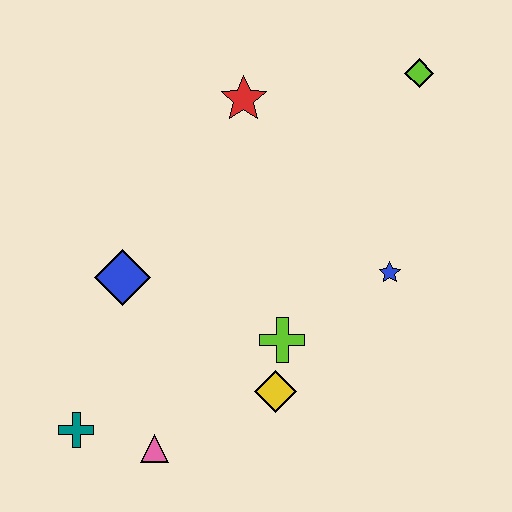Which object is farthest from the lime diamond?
The teal cross is farthest from the lime diamond.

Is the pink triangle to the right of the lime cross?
No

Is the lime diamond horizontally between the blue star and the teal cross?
No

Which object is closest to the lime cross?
The yellow diamond is closest to the lime cross.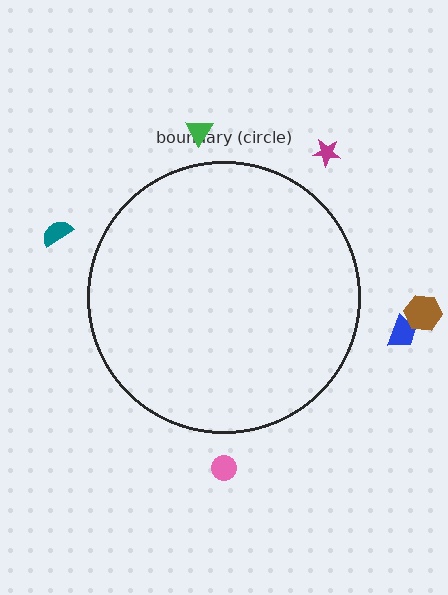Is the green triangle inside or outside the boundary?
Outside.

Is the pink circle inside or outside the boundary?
Outside.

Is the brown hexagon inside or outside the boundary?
Outside.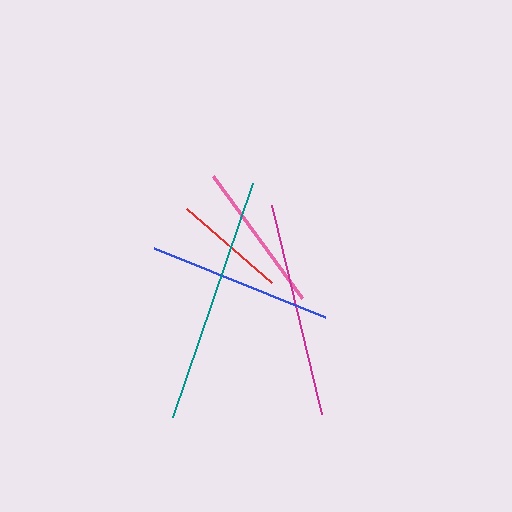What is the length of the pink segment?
The pink segment is approximately 151 pixels long.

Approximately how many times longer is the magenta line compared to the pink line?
The magenta line is approximately 1.4 times the length of the pink line.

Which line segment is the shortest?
The red line is the shortest at approximately 113 pixels.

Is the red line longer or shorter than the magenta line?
The magenta line is longer than the red line.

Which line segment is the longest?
The teal line is the longest at approximately 248 pixels.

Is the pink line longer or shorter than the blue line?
The blue line is longer than the pink line.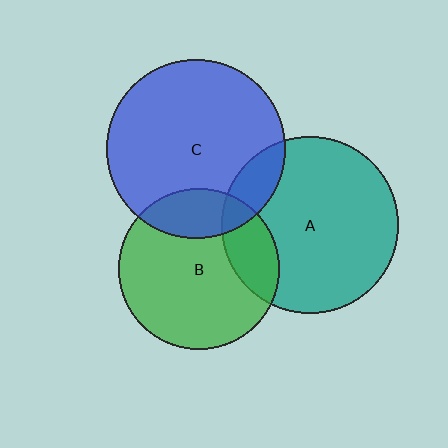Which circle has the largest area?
Circle C (blue).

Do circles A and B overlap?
Yes.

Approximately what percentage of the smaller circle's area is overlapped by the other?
Approximately 20%.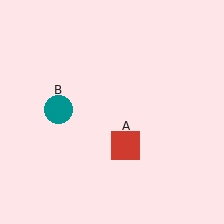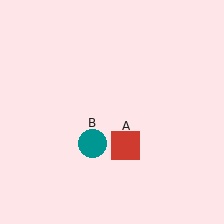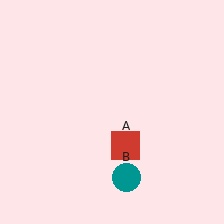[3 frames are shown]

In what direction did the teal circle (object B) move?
The teal circle (object B) moved down and to the right.